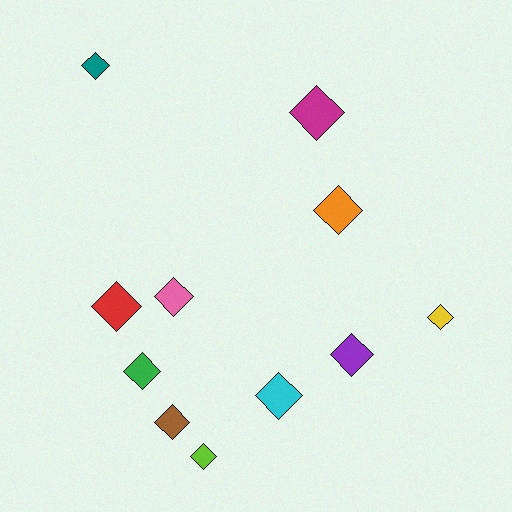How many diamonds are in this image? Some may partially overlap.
There are 11 diamonds.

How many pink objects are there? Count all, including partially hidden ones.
There is 1 pink object.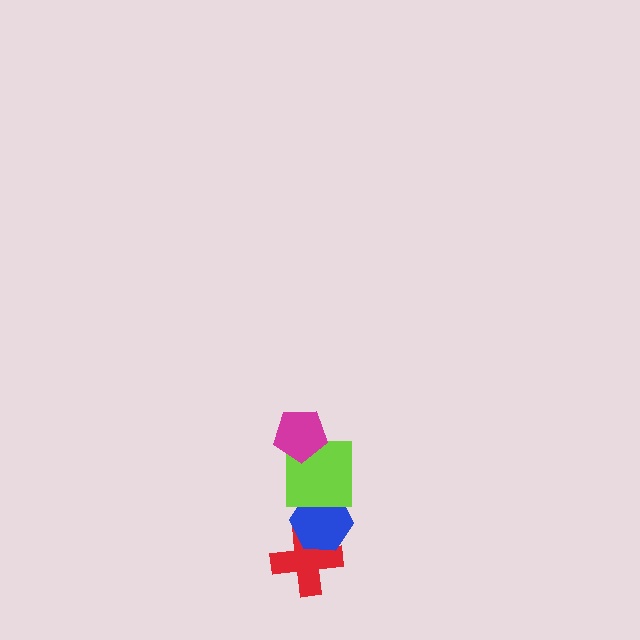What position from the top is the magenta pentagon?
The magenta pentagon is 1st from the top.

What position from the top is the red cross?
The red cross is 4th from the top.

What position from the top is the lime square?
The lime square is 2nd from the top.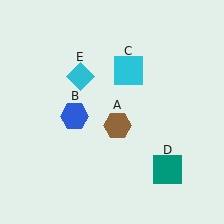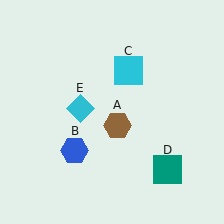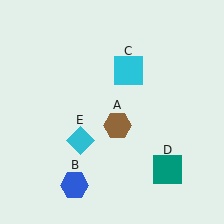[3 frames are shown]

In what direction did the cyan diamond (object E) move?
The cyan diamond (object E) moved down.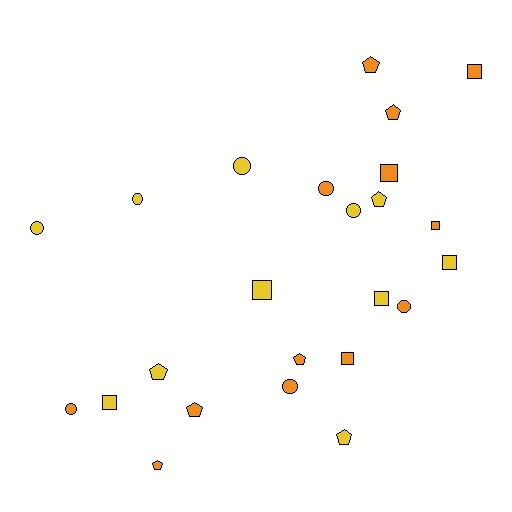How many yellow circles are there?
There are 4 yellow circles.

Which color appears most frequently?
Orange, with 13 objects.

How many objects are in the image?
There are 24 objects.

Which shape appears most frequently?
Circle, with 8 objects.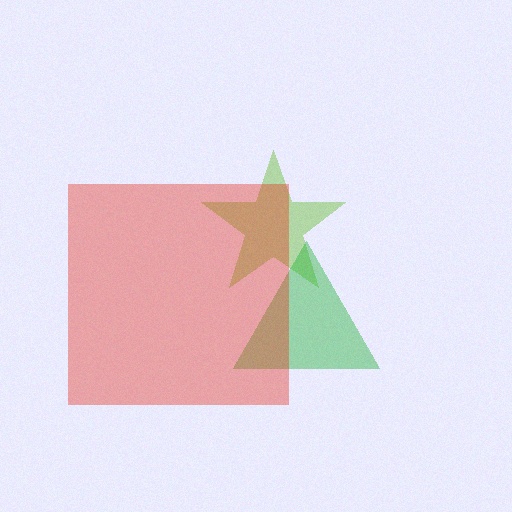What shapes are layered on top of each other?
The layered shapes are: a lime star, a green triangle, a red square.